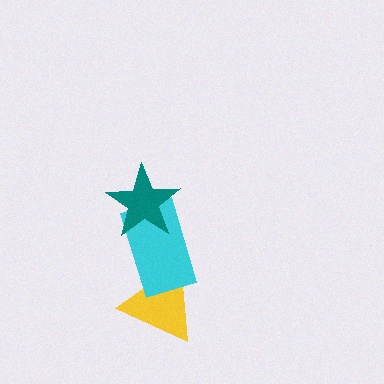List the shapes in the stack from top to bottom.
From top to bottom: the teal star, the cyan rectangle, the yellow triangle.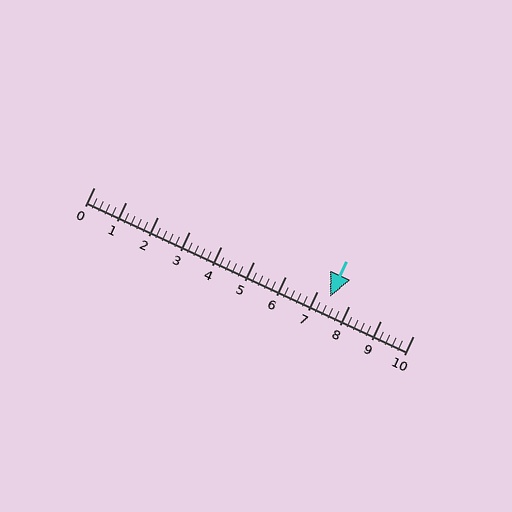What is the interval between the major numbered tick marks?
The major tick marks are spaced 1 units apart.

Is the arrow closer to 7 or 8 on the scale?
The arrow is closer to 7.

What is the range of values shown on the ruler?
The ruler shows values from 0 to 10.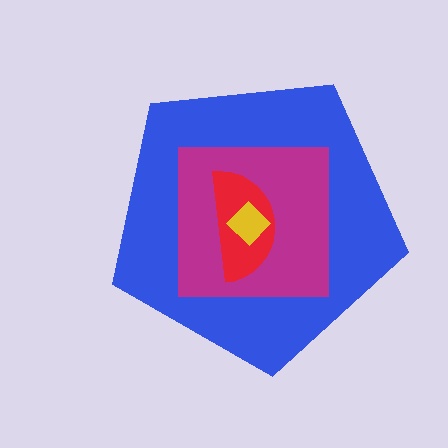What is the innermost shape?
The yellow diamond.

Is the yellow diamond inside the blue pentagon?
Yes.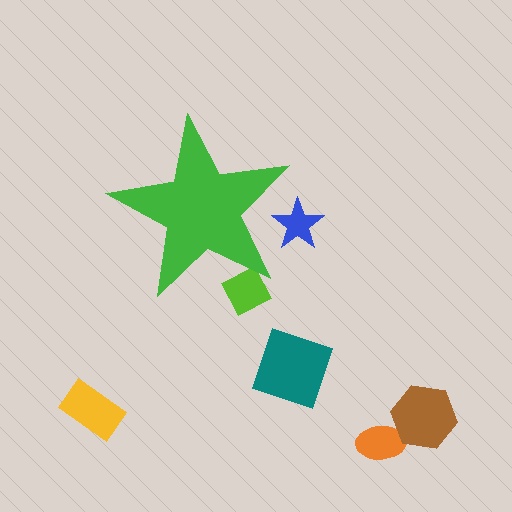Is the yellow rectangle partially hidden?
No, the yellow rectangle is fully visible.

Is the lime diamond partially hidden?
Yes, the lime diamond is partially hidden behind the green star.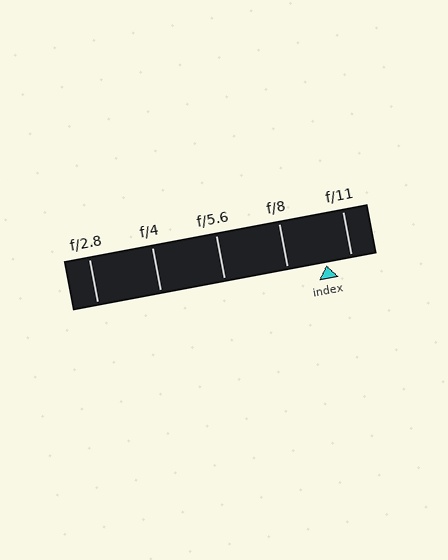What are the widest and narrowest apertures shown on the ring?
The widest aperture shown is f/2.8 and the narrowest is f/11.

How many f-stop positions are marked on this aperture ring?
There are 5 f-stop positions marked.